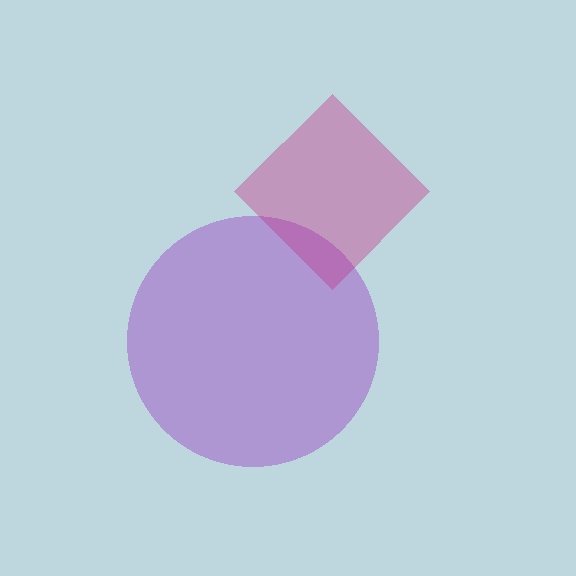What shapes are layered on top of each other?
The layered shapes are: a purple circle, a magenta diamond.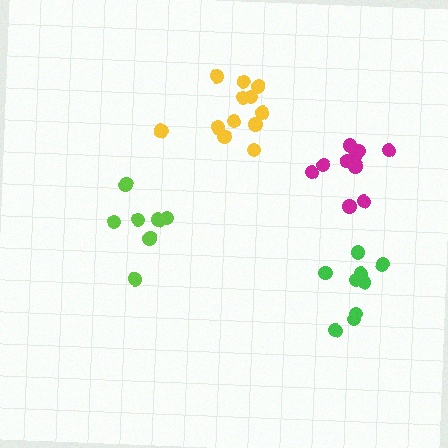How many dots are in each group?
Group 1: 12 dots, Group 2: 10 dots, Group 3: 7 dots, Group 4: 9 dots (38 total).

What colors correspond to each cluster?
The clusters are colored: yellow, magenta, lime, green.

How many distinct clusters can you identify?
There are 4 distinct clusters.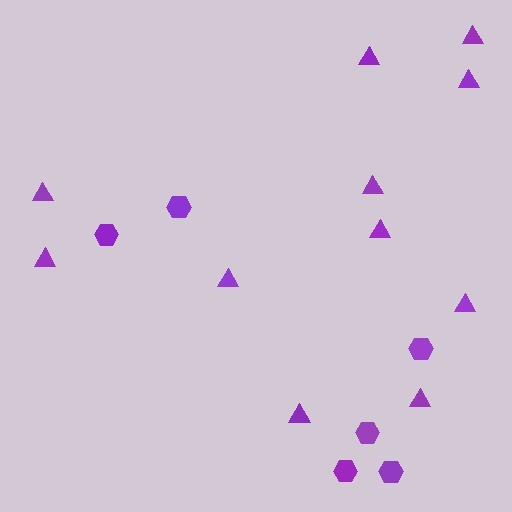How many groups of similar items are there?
There are 2 groups: one group of triangles (11) and one group of hexagons (6).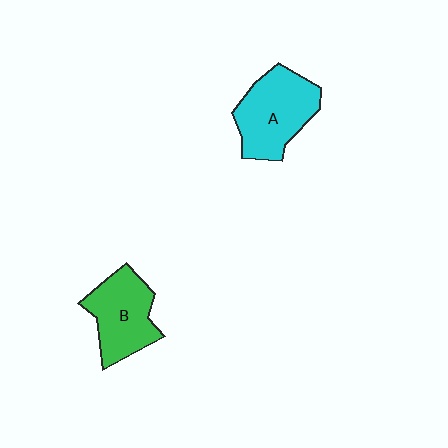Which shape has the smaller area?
Shape B (green).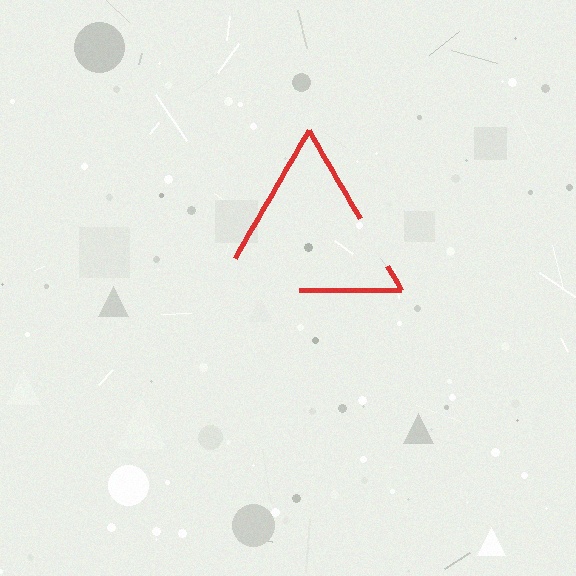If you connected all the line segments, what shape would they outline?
They would outline a triangle.